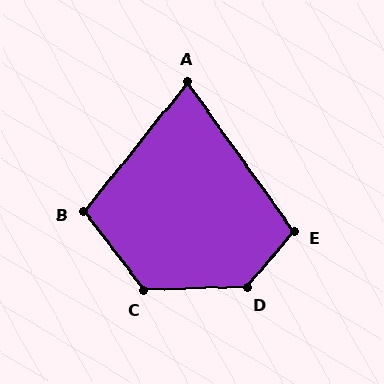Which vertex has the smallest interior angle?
A, at approximately 74 degrees.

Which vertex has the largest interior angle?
D, at approximately 132 degrees.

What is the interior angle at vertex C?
Approximately 125 degrees (obtuse).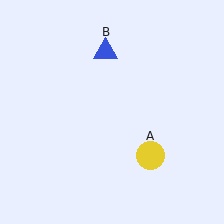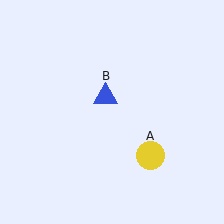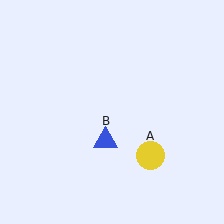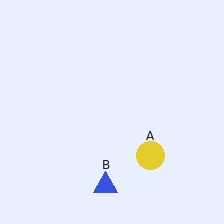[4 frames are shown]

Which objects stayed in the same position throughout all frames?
Yellow circle (object A) remained stationary.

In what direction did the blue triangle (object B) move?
The blue triangle (object B) moved down.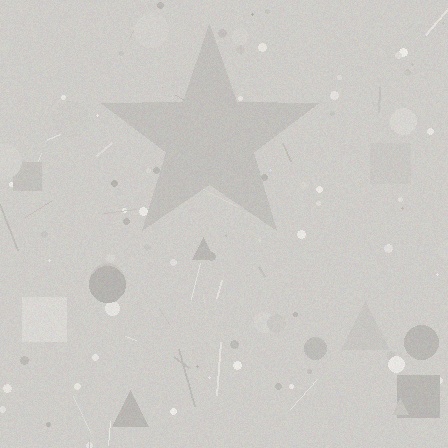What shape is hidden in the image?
A star is hidden in the image.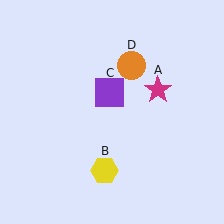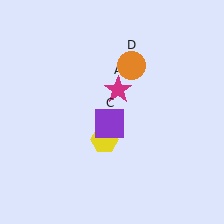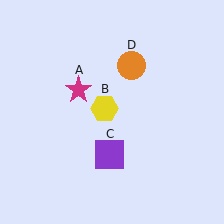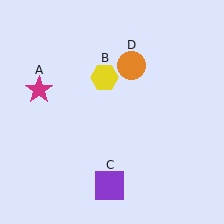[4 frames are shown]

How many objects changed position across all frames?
3 objects changed position: magenta star (object A), yellow hexagon (object B), purple square (object C).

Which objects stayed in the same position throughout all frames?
Orange circle (object D) remained stationary.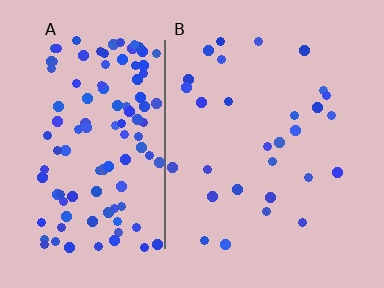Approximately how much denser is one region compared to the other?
Approximately 4.0× — region A over region B.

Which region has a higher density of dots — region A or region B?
A (the left).